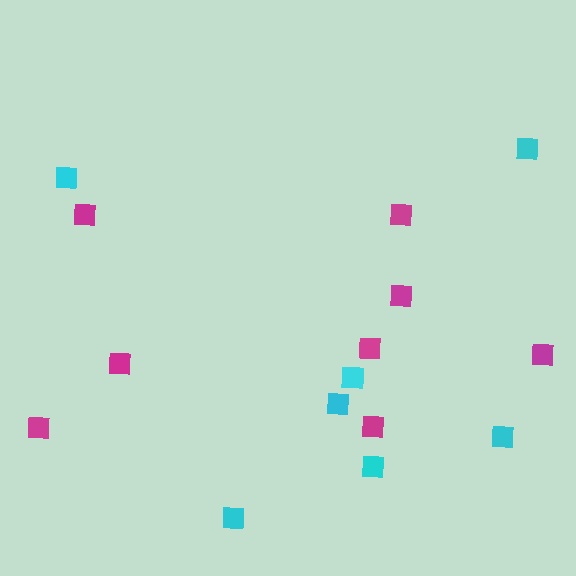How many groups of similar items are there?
There are 2 groups: one group of magenta squares (8) and one group of cyan squares (7).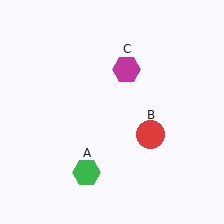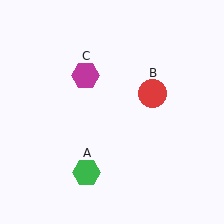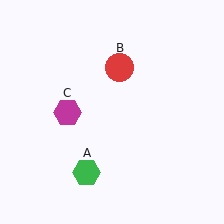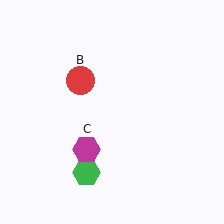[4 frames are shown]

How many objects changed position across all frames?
2 objects changed position: red circle (object B), magenta hexagon (object C).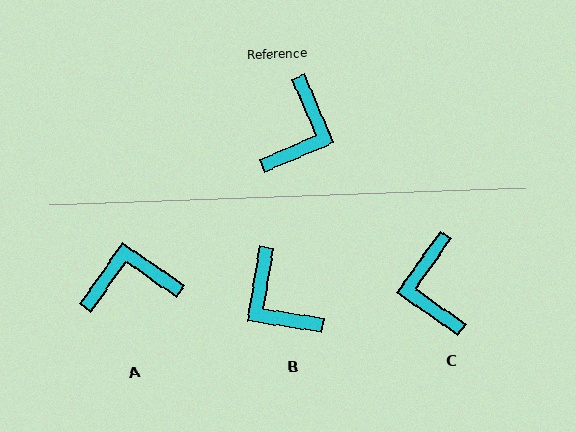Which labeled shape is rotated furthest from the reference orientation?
C, about 148 degrees away.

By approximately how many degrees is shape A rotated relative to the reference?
Approximately 122 degrees counter-clockwise.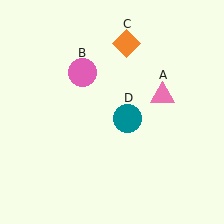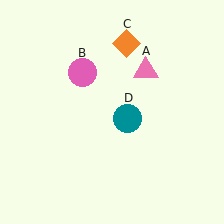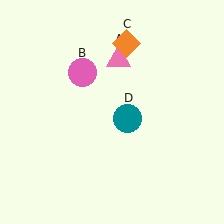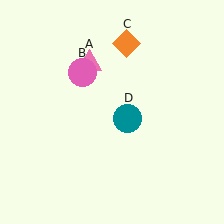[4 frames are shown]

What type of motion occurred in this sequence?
The pink triangle (object A) rotated counterclockwise around the center of the scene.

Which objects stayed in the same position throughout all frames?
Pink circle (object B) and orange diamond (object C) and teal circle (object D) remained stationary.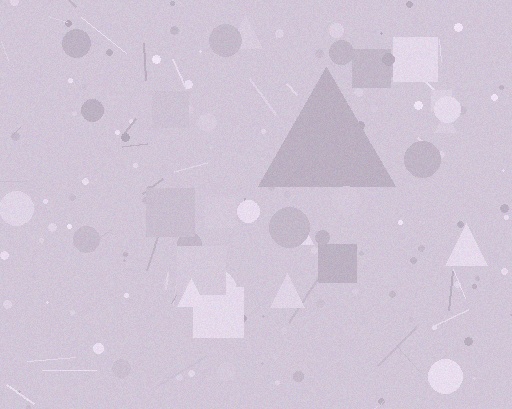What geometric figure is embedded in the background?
A triangle is embedded in the background.